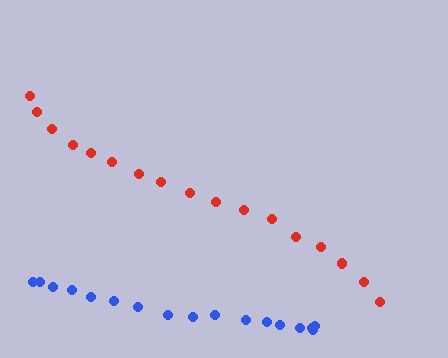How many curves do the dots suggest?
There are 2 distinct paths.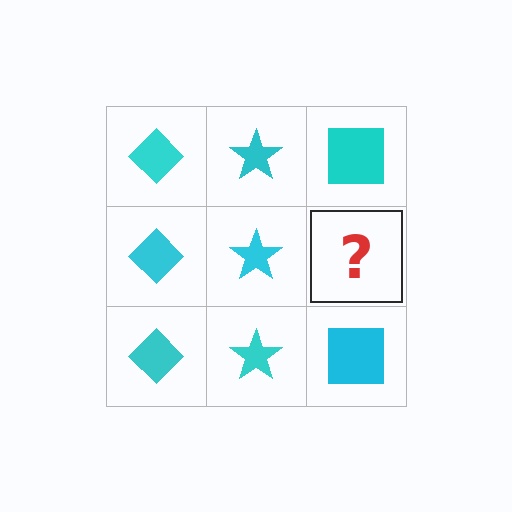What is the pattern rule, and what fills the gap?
The rule is that each column has a consistent shape. The gap should be filled with a cyan square.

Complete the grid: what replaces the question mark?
The question mark should be replaced with a cyan square.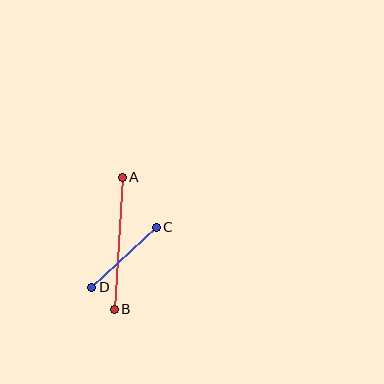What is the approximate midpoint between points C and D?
The midpoint is at approximately (124, 257) pixels.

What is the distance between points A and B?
The distance is approximately 132 pixels.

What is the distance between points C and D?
The distance is approximately 88 pixels.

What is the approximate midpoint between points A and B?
The midpoint is at approximately (118, 243) pixels.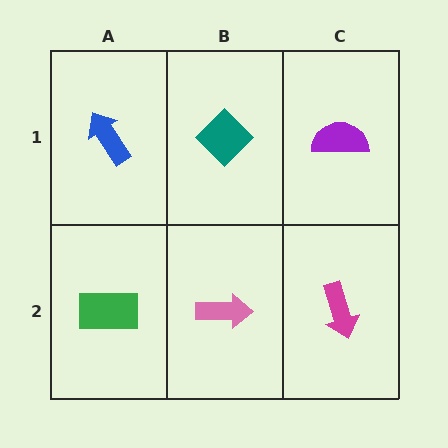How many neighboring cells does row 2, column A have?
2.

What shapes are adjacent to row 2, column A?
A blue arrow (row 1, column A), a pink arrow (row 2, column B).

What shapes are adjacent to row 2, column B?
A teal diamond (row 1, column B), a green rectangle (row 2, column A), a magenta arrow (row 2, column C).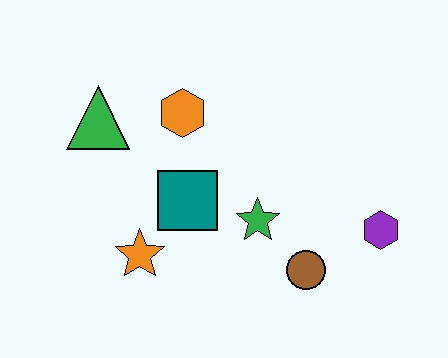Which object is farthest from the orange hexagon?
The purple hexagon is farthest from the orange hexagon.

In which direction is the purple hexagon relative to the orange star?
The purple hexagon is to the right of the orange star.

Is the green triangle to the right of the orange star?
No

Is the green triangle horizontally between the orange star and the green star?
No